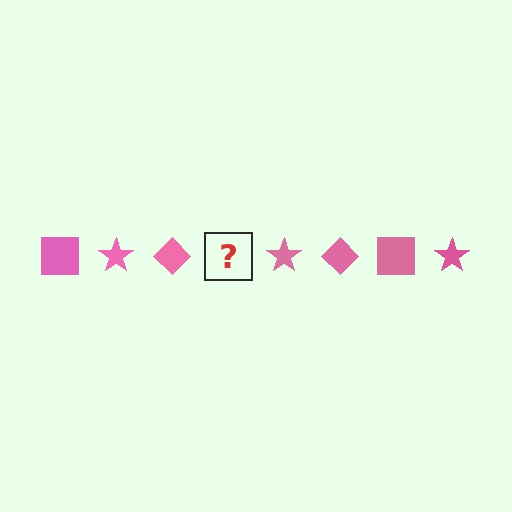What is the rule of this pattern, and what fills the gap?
The rule is that the pattern cycles through square, star, diamond shapes in pink. The gap should be filled with a pink square.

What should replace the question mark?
The question mark should be replaced with a pink square.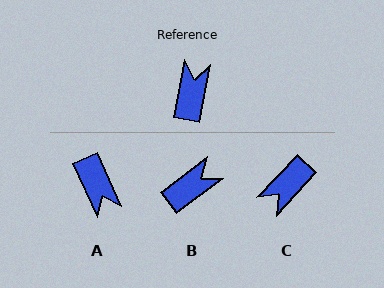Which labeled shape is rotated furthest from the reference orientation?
C, about 148 degrees away.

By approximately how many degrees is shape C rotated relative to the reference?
Approximately 148 degrees counter-clockwise.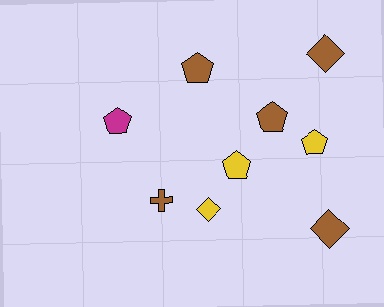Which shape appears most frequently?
Pentagon, with 5 objects.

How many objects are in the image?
There are 9 objects.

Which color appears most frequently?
Brown, with 5 objects.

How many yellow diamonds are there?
There is 1 yellow diamond.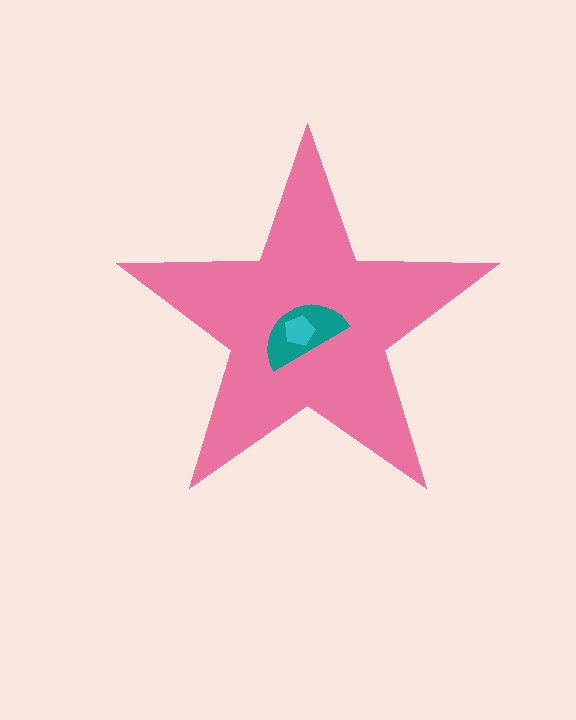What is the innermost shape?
The cyan pentagon.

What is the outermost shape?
The pink star.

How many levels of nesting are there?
3.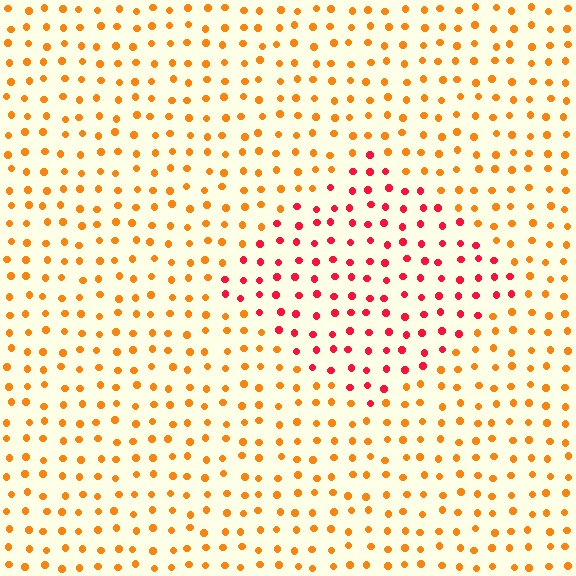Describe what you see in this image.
The image is filled with small orange elements in a uniform arrangement. A diamond-shaped region is visible where the elements are tinted to a slightly different hue, forming a subtle color boundary.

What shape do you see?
I see a diamond.